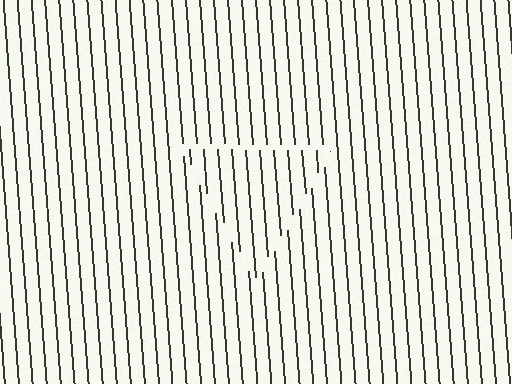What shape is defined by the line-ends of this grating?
An illusory triangle. The interior of the shape contains the same grating, shifted by half a period — the contour is defined by the phase discontinuity where line-ends from the inner and outer gratings abut.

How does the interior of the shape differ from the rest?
The interior of the shape contains the same grating, shifted by half a period — the contour is defined by the phase discontinuity where line-ends from the inner and outer gratings abut.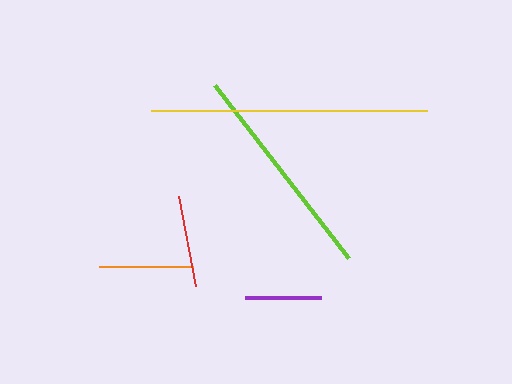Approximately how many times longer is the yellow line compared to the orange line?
The yellow line is approximately 2.9 times the length of the orange line.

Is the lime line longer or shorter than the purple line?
The lime line is longer than the purple line.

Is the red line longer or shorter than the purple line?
The red line is longer than the purple line.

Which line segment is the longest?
The yellow line is the longest at approximately 276 pixels.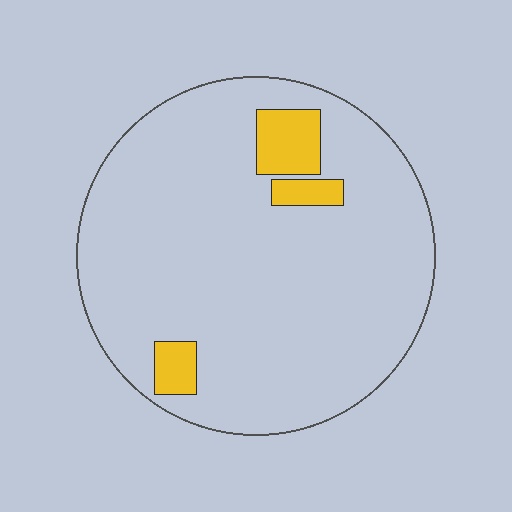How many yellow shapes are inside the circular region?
3.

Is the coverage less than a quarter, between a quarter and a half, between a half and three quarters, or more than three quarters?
Less than a quarter.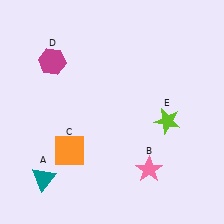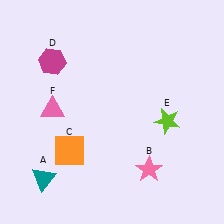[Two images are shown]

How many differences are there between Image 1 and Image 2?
There is 1 difference between the two images.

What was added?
A pink triangle (F) was added in Image 2.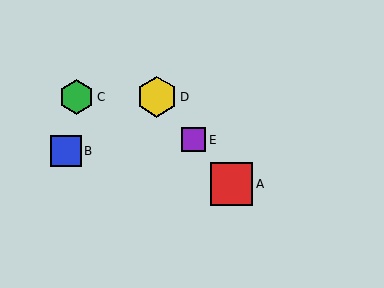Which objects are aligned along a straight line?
Objects A, D, E are aligned along a straight line.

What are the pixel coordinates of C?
Object C is at (77, 97).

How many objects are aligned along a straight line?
3 objects (A, D, E) are aligned along a straight line.